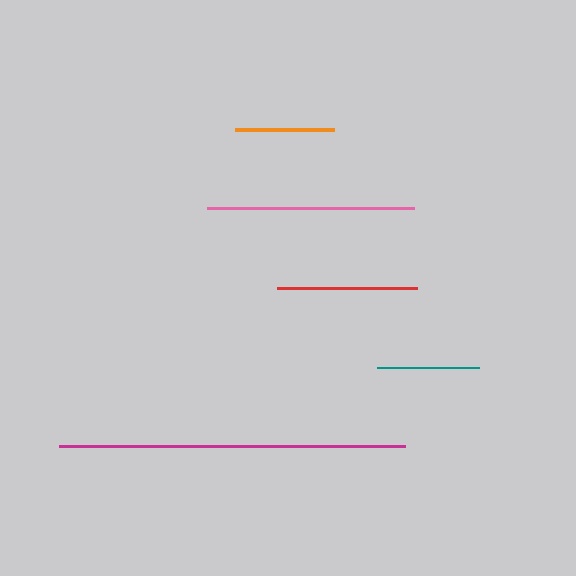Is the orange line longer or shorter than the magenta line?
The magenta line is longer than the orange line.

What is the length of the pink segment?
The pink segment is approximately 208 pixels long.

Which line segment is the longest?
The magenta line is the longest at approximately 346 pixels.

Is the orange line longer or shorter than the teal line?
The teal line is longer than the orange line.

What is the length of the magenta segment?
The magenta segment is approximately 346 pixels long.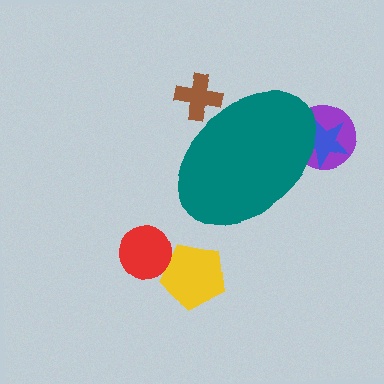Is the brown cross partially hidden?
Yes, the brown cross is partially hidden behind the teal ellipse.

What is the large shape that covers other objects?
A teal ellipse.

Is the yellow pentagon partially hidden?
No, the yellow pentagon is fully visible.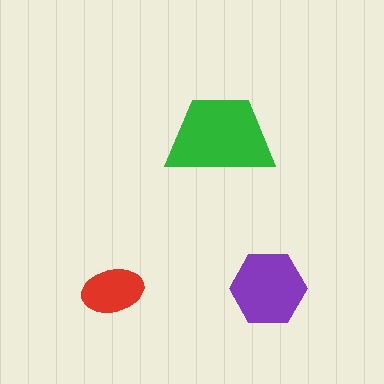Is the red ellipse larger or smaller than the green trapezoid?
Smaller.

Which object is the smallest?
The red ellipse.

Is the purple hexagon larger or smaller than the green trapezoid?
Smaller.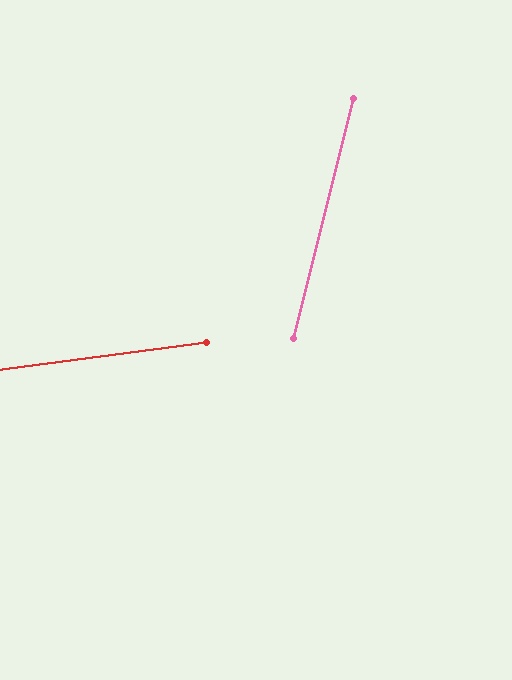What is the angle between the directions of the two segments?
Approximately 69 degrees.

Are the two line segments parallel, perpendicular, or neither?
Neither parallel nor perpendicular — they differ by about 69°.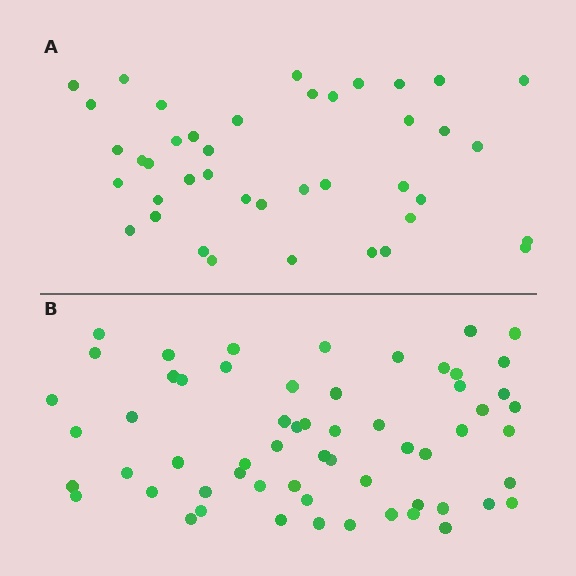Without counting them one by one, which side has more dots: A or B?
Region B (the bottom region) has more dots.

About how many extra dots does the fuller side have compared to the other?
Region B has approximately 20 more dots than region A.